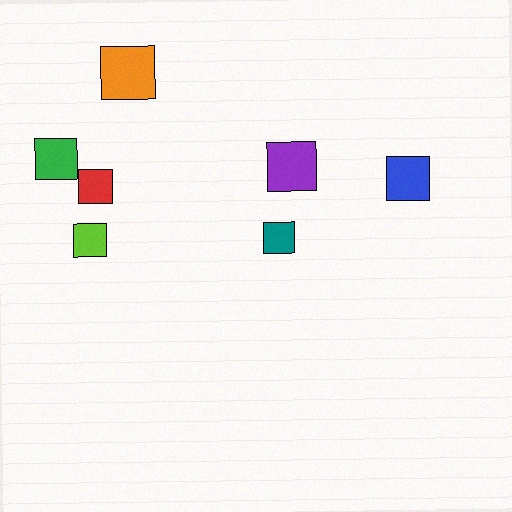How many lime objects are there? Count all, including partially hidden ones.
There is 1 lime object.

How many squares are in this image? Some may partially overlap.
There are 7 squares.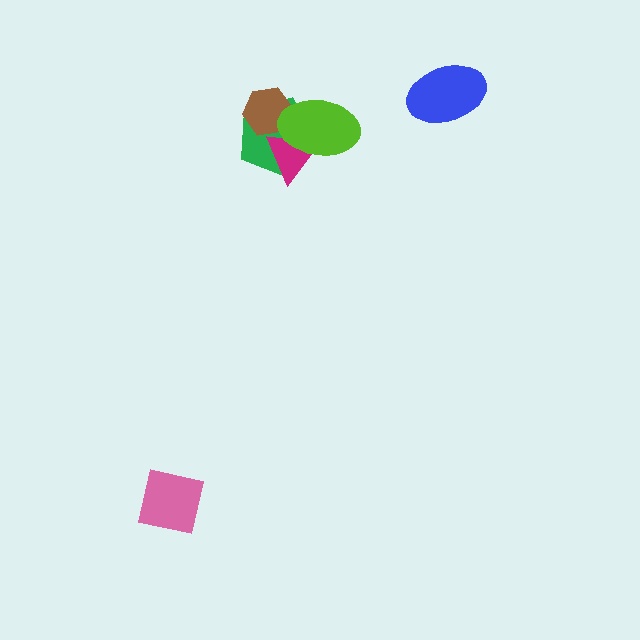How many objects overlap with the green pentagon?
3 objects overlap with the green pentagon.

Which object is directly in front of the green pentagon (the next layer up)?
The brown hexagon is directly in front of the green pentagon.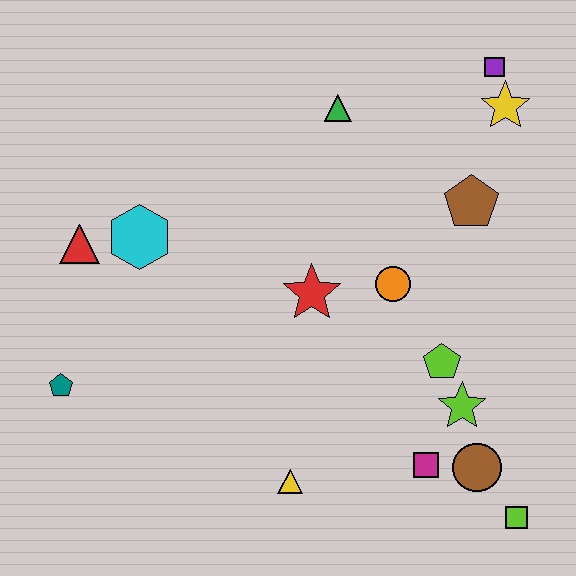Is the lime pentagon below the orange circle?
Yes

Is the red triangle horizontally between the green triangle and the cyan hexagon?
No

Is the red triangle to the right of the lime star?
No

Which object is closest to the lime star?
The lime pentagon is closest to the lime star.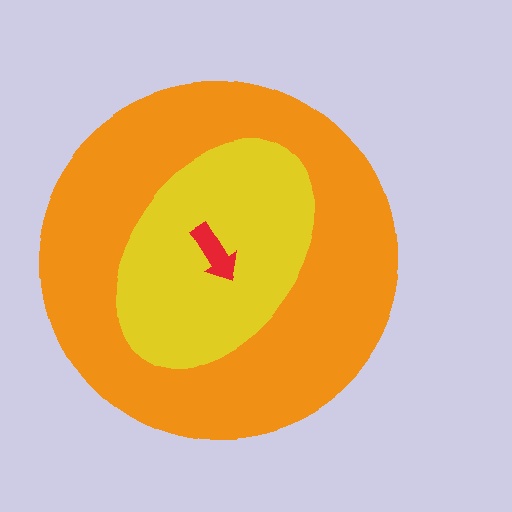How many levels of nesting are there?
3.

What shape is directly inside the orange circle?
The yellow ellipse.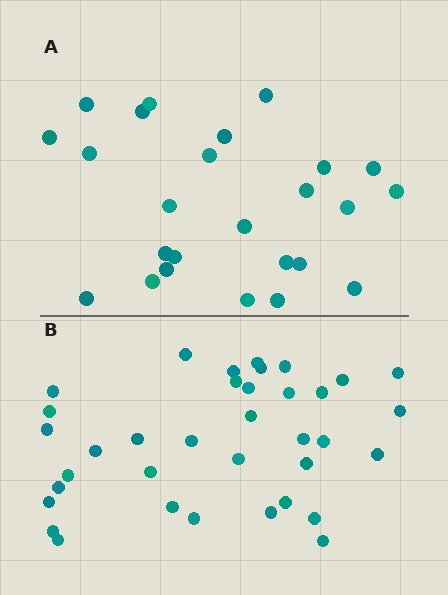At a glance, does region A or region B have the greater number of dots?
Region B (the bottom region) has more dots.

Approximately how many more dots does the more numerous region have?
Region B has roughly 12 or so more dots than region A.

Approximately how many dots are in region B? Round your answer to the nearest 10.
About 40 dots. (The exact count is 36, which rounds to 40.)